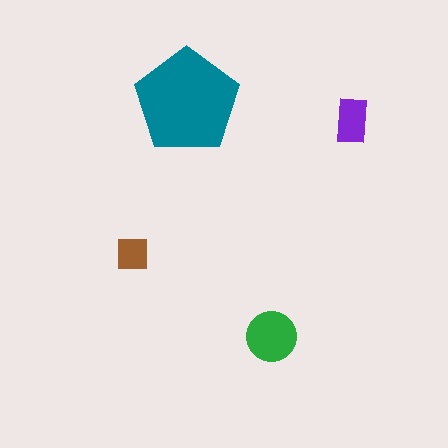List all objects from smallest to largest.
The brown square, the purple rectangle, the green circle, the teal pentagon.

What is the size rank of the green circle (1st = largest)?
2nd.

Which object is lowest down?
The green circle is bottommost.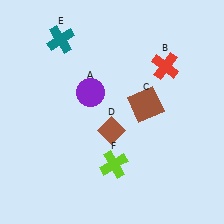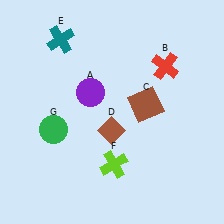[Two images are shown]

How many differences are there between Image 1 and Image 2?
There is 1 difference between the two images.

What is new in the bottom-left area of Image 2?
A green circle (G) was added in the bottom-left area of Image 2.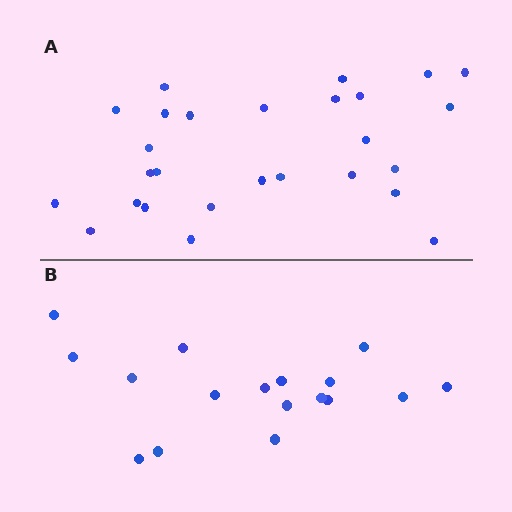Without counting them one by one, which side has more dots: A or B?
Region A (the top region) has more dots.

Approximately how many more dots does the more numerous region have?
Region A has roughly 10 or so more dots than region B.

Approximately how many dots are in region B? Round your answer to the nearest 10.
About 20 dots. (The exact count is 17, which rounds to 20.)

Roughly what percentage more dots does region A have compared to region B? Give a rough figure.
About 60% more.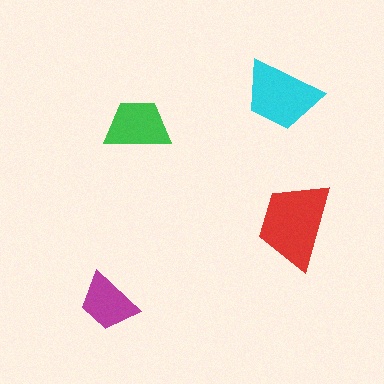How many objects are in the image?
There are 4 objects in the image.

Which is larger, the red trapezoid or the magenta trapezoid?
The red one.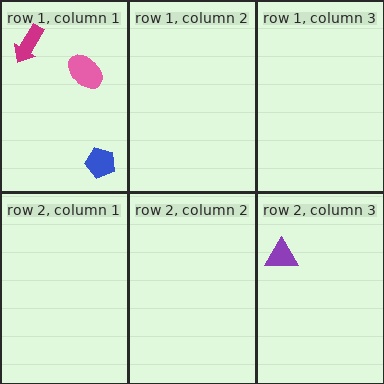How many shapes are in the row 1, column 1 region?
3.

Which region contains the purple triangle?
The row 2, column 3 region.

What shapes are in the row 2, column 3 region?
The purple triangle.